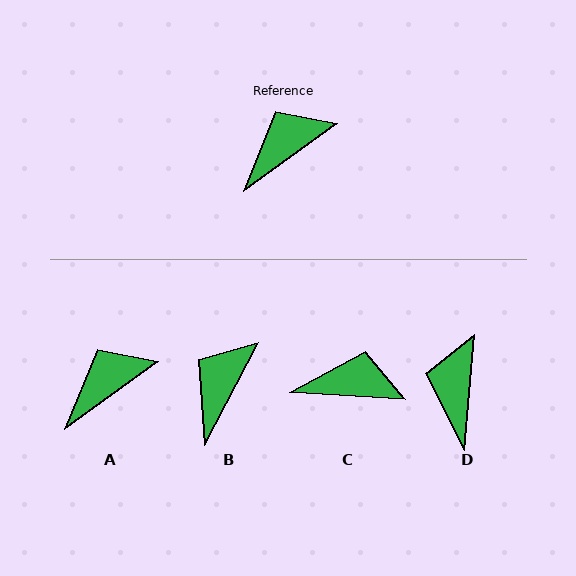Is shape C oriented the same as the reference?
No, it is off by about 39 degrees.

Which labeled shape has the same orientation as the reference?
A.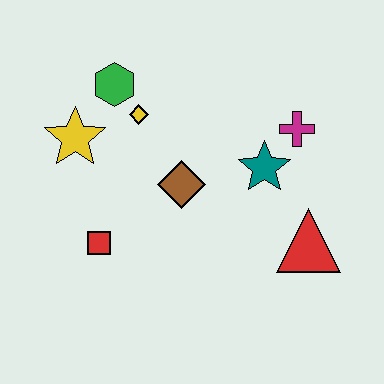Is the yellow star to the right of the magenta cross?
No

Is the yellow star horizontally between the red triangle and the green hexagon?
No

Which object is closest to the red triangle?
The teal star is closest to the red triangle.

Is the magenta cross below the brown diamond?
No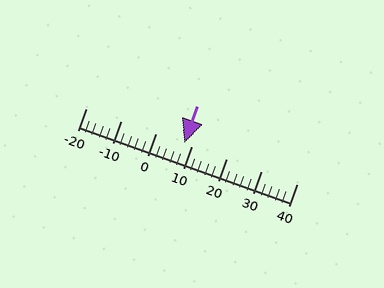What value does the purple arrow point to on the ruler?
The purple arrow points to approximately 8.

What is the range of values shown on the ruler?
The ruler shows values from -20 to 40.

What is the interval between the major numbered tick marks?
The major tick marks are spaced 10 units apart.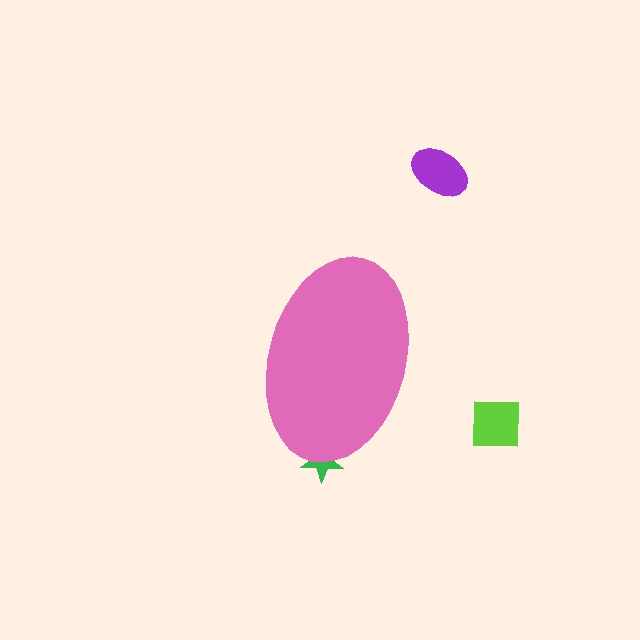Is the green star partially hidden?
Yes, the green star is partially hidden behind the pink ellipse.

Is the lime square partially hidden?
No, the lime square is fully visible.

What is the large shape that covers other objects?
A pink ellipse.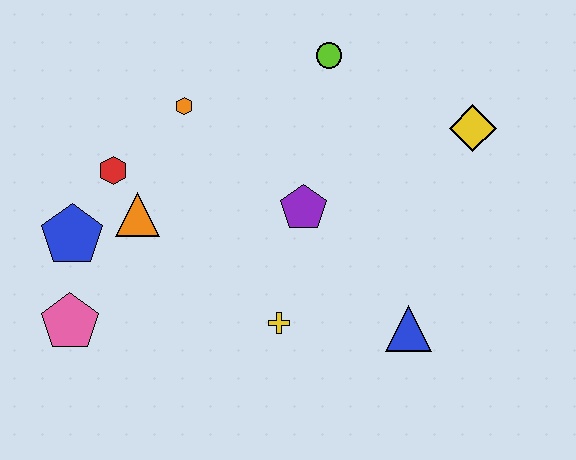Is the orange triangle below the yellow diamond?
Yes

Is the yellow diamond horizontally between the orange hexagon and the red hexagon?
No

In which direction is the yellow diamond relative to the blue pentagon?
The yellow diamond is to the right of the blue pentagon.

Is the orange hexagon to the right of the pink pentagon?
Yes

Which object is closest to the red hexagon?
The orange triangle is closest to the red hexagon.